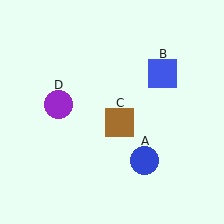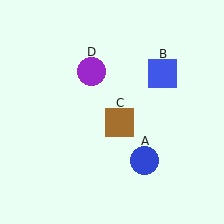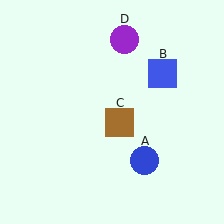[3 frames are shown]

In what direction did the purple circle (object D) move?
The purple circle (object D) moved up and to the right.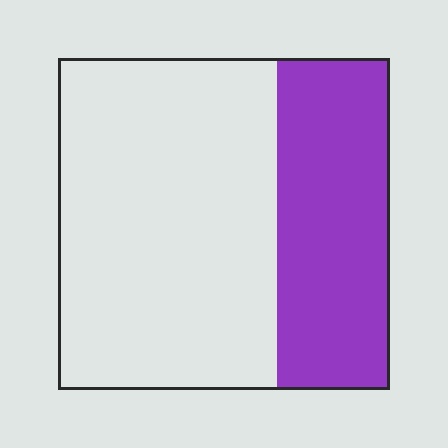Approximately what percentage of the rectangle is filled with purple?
Approximately 35%.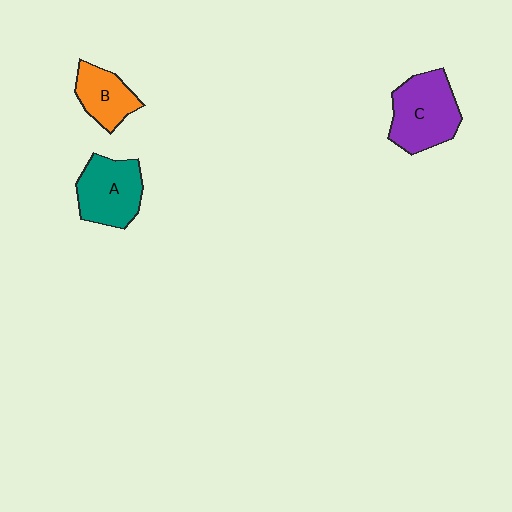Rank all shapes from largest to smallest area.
From largest to smallest: C (purple), A (teal), B (orange).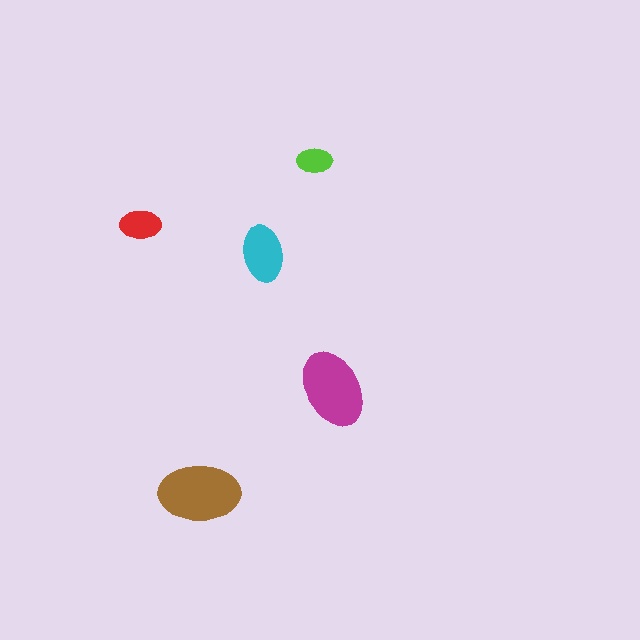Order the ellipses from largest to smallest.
the brown one, the magenta one, the cyan one, the red one, the lime one.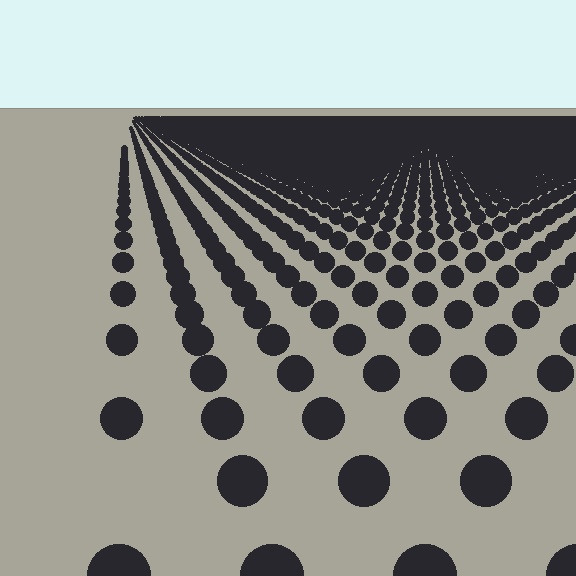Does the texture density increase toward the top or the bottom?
Density increases toward the top.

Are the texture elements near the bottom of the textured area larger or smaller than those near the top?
Larger. Near the bottom, elements are closer to the viewer and appear at a bigger on-screen size.